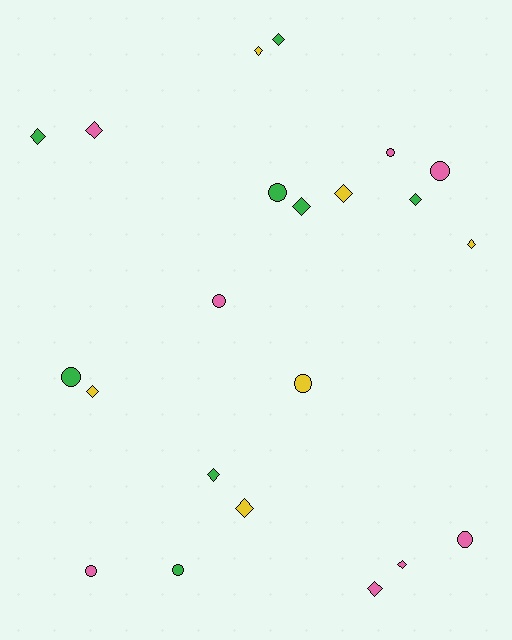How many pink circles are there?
There are 5 pink circles.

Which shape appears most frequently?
Diamond, with 13 objects.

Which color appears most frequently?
Green, with 8 objects.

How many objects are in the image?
There are 22 objects.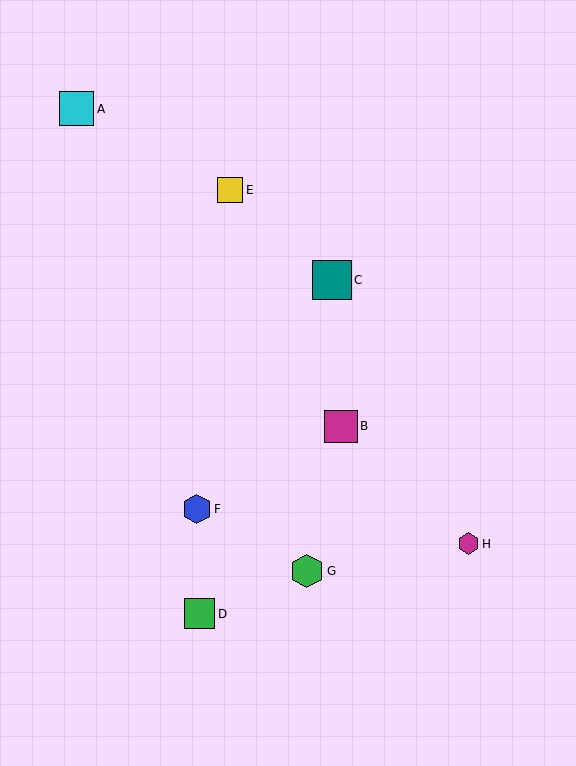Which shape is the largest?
The teal square (labeled C) is the largest.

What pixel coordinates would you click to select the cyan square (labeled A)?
Click at (77, 109) to select the cyan square A.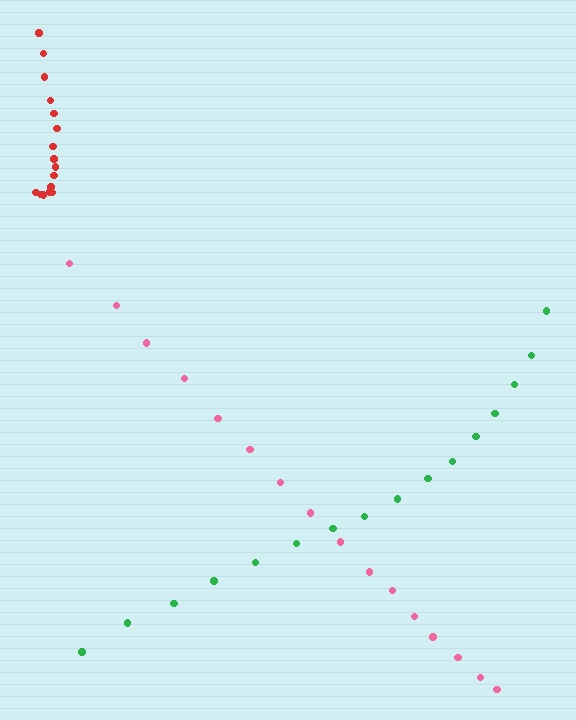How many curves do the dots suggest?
There are 3 distinct paths.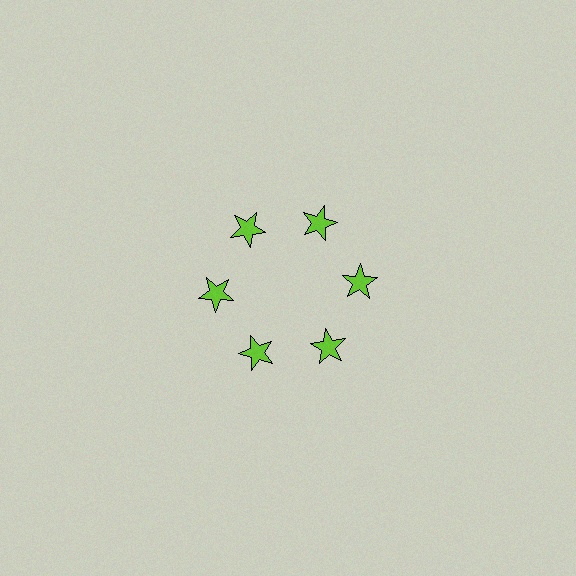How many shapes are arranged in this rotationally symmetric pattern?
There are 6 shapes, arranged in 6 groups of 1.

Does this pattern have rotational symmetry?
Yes, this pattern has 6-fold rotational symmetry. It looks the same after rotating 60 degrees around the center.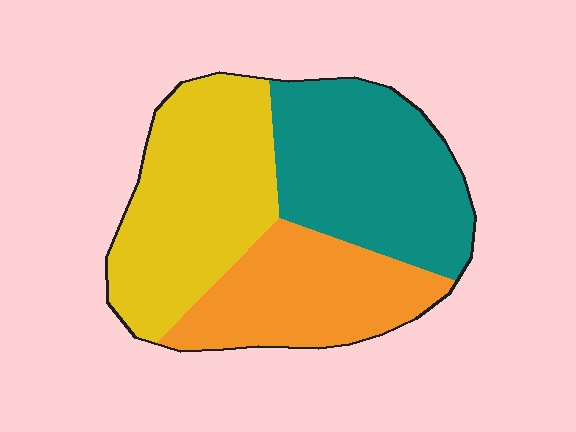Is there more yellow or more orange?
Yellow.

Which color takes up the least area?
Orange, at roughly 30%.